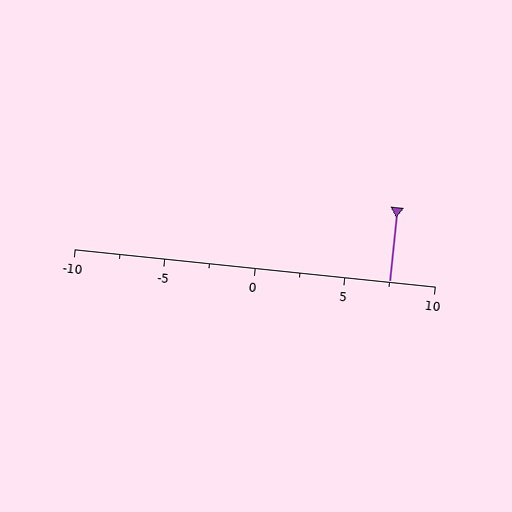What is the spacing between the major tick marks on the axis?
The major ticks are spaced 5 apart.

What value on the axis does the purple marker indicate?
The marker indicates approximately 7.5.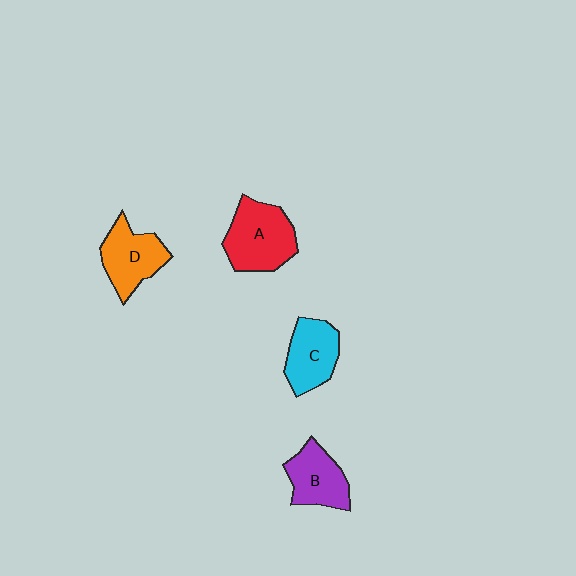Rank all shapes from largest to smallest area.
From largest to smallest: A (red), D (orange), C (cyan), B (purple).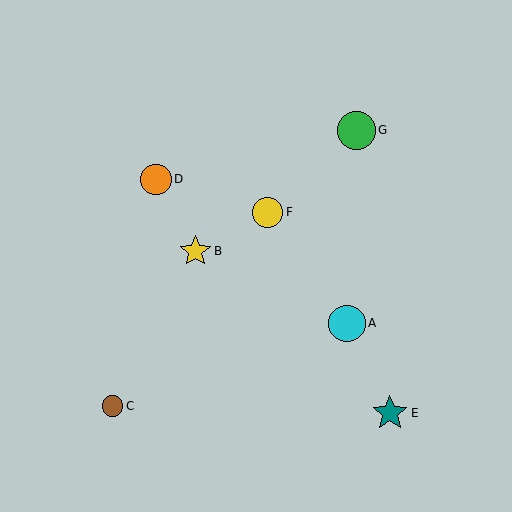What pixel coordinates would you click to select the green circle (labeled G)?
Click at (356, 130) to select the green circle G.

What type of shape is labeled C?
Shape C is a brown circle.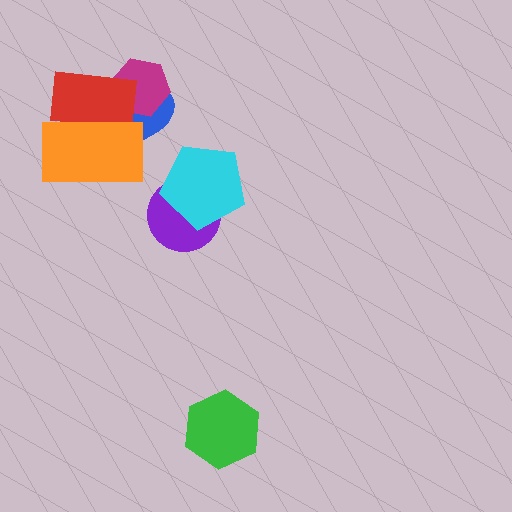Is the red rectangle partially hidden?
Yes, it is partially covered by another shape.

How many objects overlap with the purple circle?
1 object overlaps with the purple circle.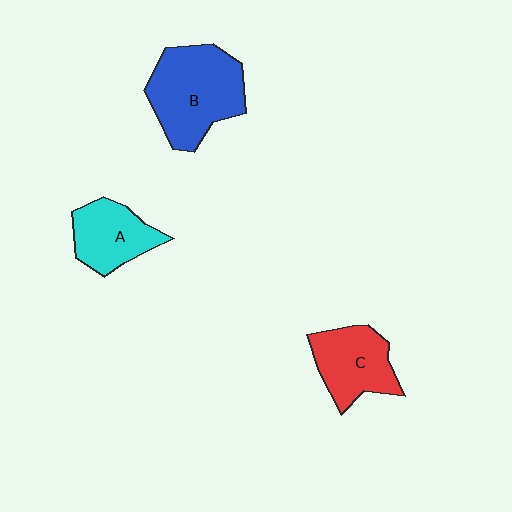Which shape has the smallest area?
Shape A (cyan).